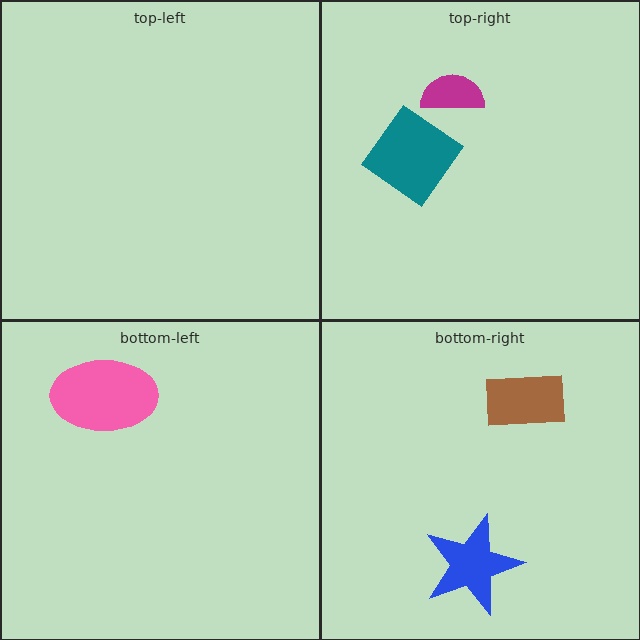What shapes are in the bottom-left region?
The pink ellipse.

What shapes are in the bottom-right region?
The blue star, the brown rectangle.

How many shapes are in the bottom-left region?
1.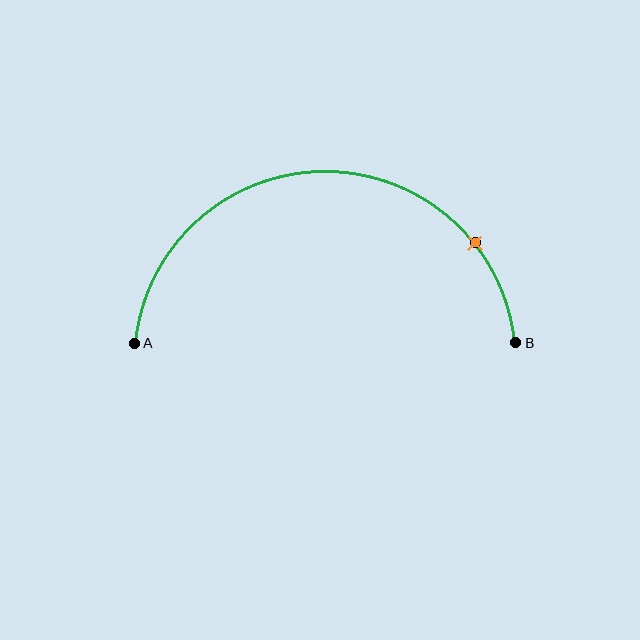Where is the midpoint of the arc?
The arc midpoint is the point on the curve farthest from the straight line joining A and B. It sits above that line.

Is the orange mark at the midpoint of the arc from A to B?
No. The orange mark lies on the arc but is closer to endpoint B. The arc midpoint would be at the point on the curve equidistant along the arc from both A and B.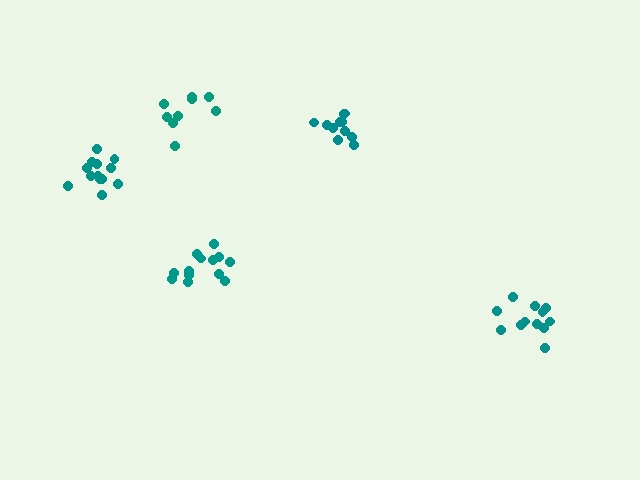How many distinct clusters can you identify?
There are 5 distinct clusters.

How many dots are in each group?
Group 1: 13 dots, Group 2: 10 dots, Group 3: 12 dots, Group 4: 13 dots, Group 5: 11 dots (59 total).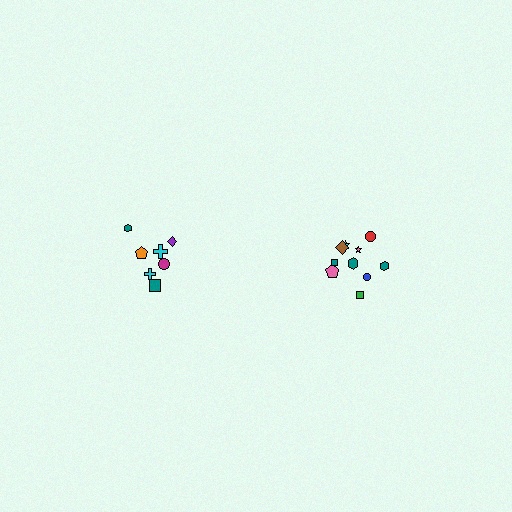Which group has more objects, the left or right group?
The right group.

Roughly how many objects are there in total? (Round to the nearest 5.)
Roughly 15 objects in total.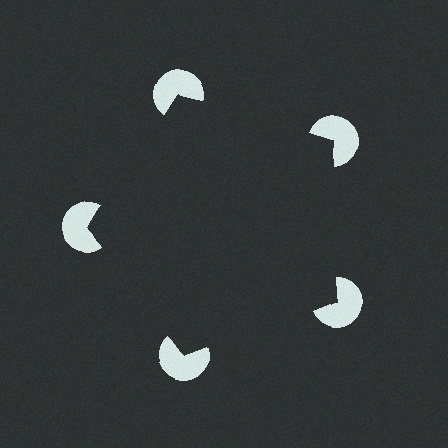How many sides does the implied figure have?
5 sides.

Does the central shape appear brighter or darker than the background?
It typically appears slightly darker than the background, even though no actual brightness change is drawn.